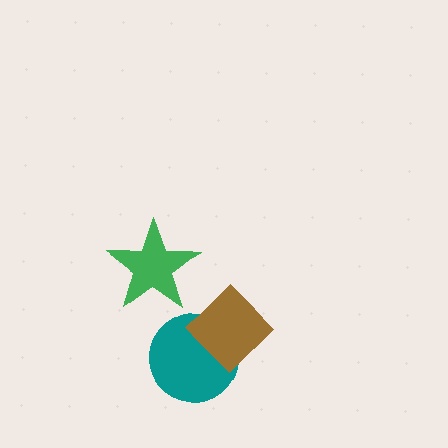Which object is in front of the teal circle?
The brown diamond is in front of the teal circle.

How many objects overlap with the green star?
0 objects overlap with the green star.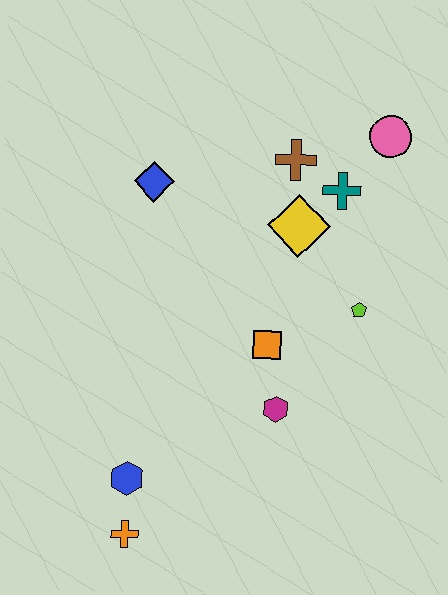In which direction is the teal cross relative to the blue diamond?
The teal cross is to the right of the blue diamond.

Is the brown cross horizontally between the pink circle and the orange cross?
Yes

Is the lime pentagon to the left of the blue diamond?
No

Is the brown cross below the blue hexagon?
No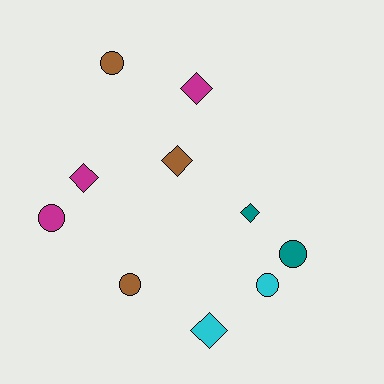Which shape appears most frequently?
Diamond, with 5 objects.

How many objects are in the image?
There are 10 objects.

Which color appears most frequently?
Magenta, with 3 objects.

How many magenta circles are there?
There is 1 magenta circle.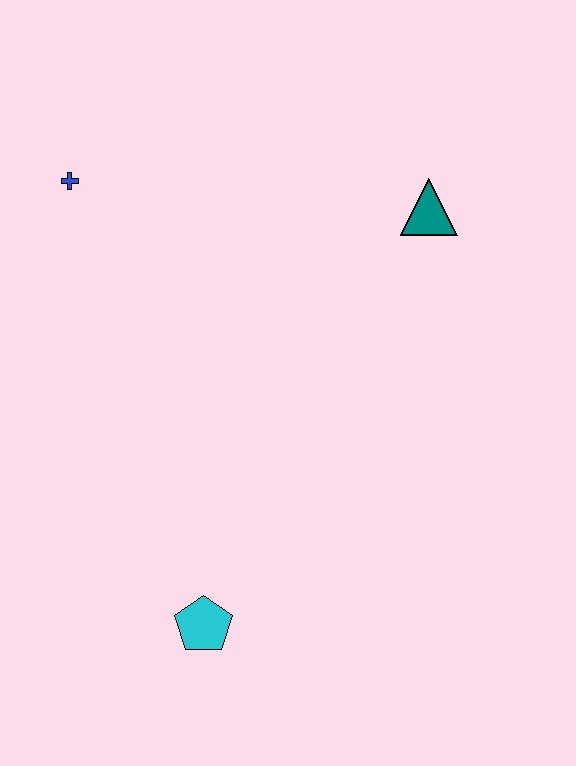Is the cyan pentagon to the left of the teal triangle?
Yes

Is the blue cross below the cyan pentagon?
No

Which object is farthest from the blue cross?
The cyan pentagon is farthest from the blue cross.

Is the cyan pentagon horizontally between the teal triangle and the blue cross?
Yes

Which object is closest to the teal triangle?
The blue cross is closest to the teal triangle.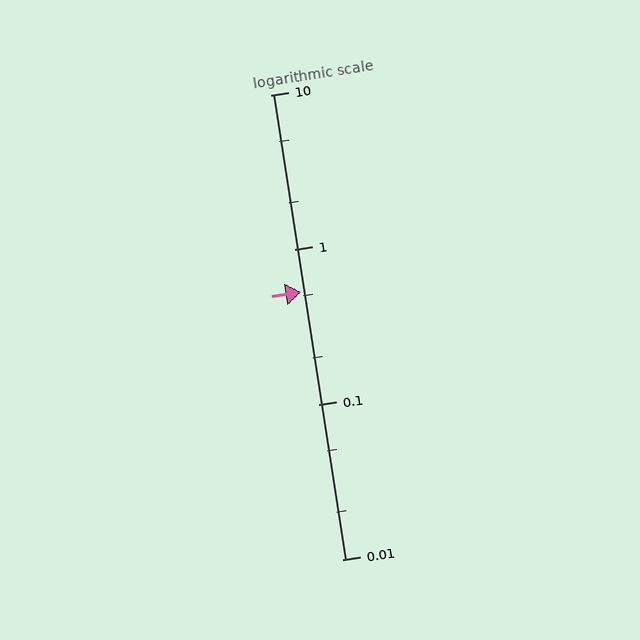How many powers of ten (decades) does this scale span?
The scale spans 3 decades, from 0.01 to 10.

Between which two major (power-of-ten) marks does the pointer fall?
The pointer is between 0.1 and 1.